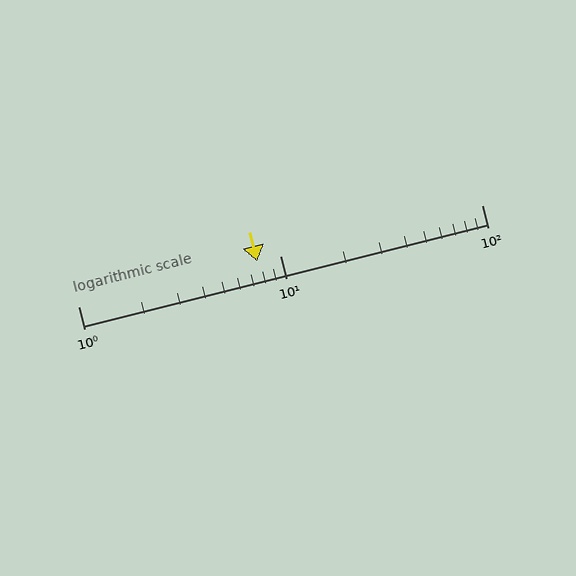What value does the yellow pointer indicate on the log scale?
The pointer indicates approximately 7.7.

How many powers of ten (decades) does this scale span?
The scale spans 2 decades, from 1 to 100.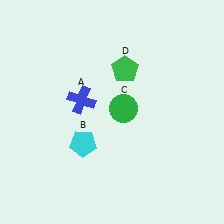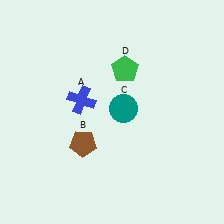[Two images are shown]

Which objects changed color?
B changed from cyan to brown. C changed from green to teal.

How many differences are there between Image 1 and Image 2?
There are 2 differences between the two images.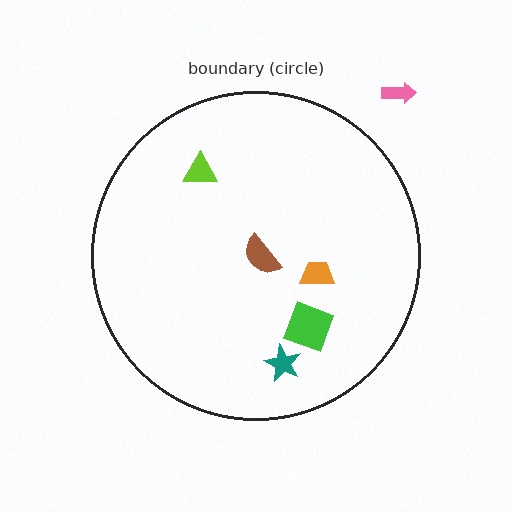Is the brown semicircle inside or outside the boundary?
Inside.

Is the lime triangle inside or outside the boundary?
Inside.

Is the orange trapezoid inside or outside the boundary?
Inside.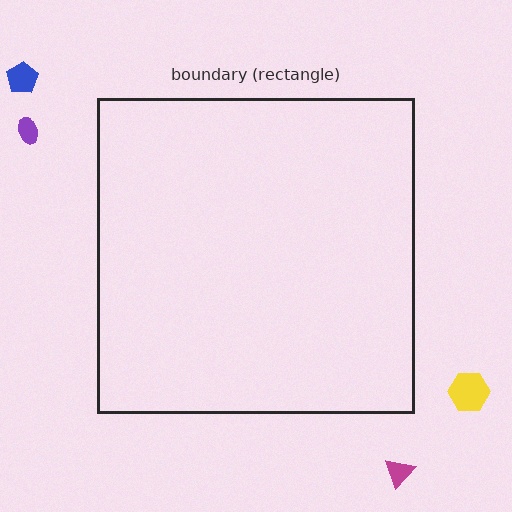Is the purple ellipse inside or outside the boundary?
Outside.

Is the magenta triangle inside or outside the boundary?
Outside.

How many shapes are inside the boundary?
0 inside, 4 outside.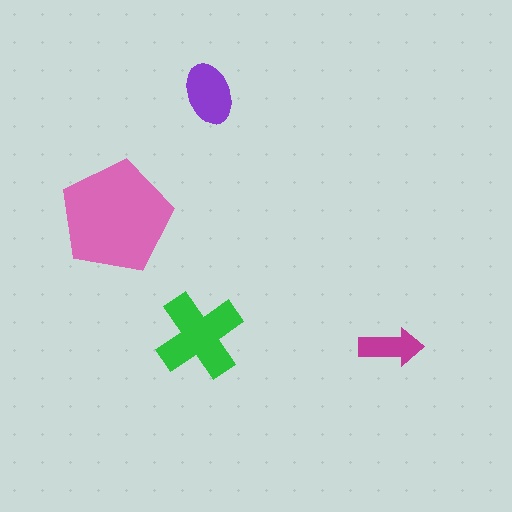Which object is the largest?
The pink pentagon.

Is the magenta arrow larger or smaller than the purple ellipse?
Smaller.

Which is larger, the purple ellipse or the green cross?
The green cross.